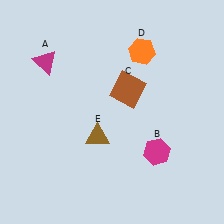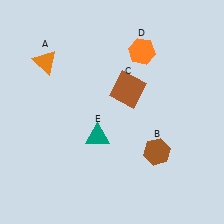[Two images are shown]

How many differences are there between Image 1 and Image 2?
There are 3 differences between the two images.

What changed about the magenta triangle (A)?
In Image 1, A is magenta. In Image 2, it changed to orange.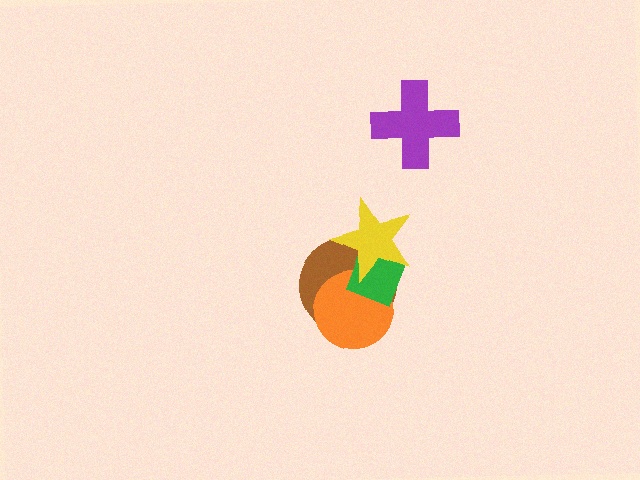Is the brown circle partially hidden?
Yes, it is partially covered by another shape.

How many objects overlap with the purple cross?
0 objects overlap with the purple cross.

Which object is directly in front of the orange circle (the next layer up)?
The green diamond is directly in front of the orange circle.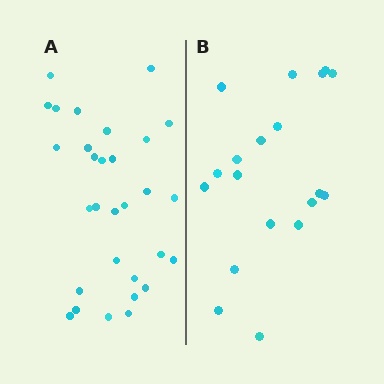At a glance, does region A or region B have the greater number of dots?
Region A (the left region) has more dots.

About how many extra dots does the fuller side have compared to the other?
Region A has roughly 12 or so more dots than region B.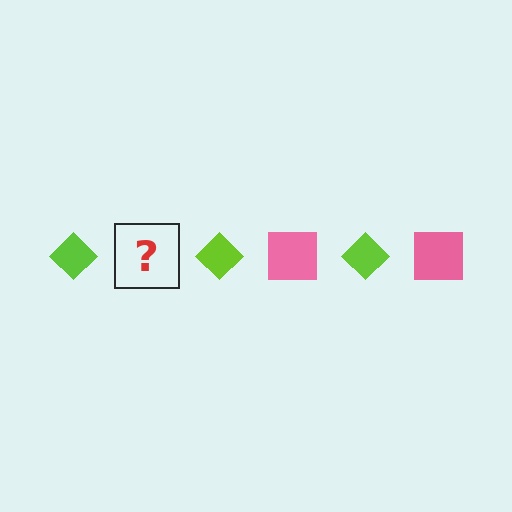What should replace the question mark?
The question mark should be replaced with a pink square.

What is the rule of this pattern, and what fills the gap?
The rule is that the pattern alternates between lime diamond and pink square. The gap should be filled with a pink square.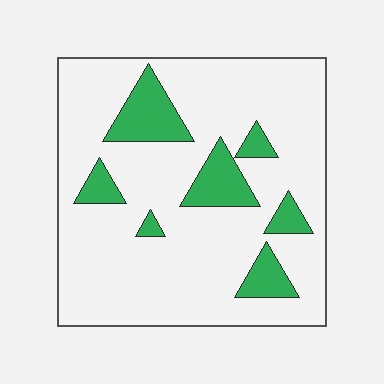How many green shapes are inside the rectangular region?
7.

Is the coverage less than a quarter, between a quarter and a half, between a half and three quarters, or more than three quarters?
Less than a quarter.